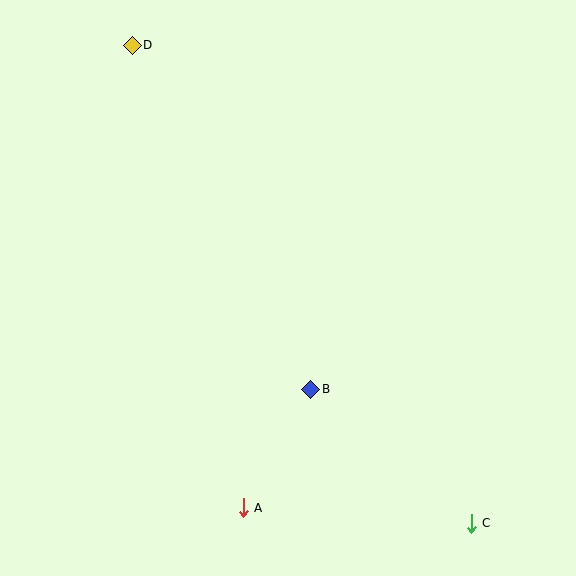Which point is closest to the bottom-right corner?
Point C is closest to the bottom-right corner.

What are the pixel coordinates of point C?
Point C is at (471, 523).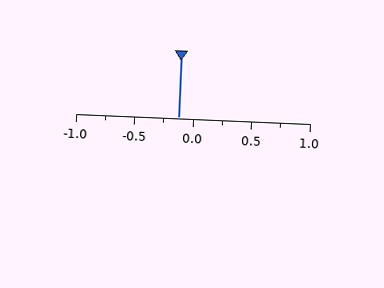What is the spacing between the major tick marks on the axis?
The major ticks are spaced 0.5 apart.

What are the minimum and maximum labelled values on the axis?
The axis runs from -1.0 to 1.0.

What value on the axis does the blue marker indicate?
The marker indicates approximately -0.12.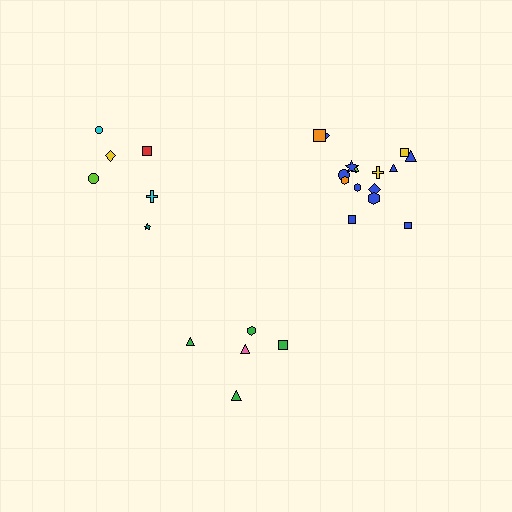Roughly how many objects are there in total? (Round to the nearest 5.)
Roughly 25 objects in total.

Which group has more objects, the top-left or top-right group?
The top-right group.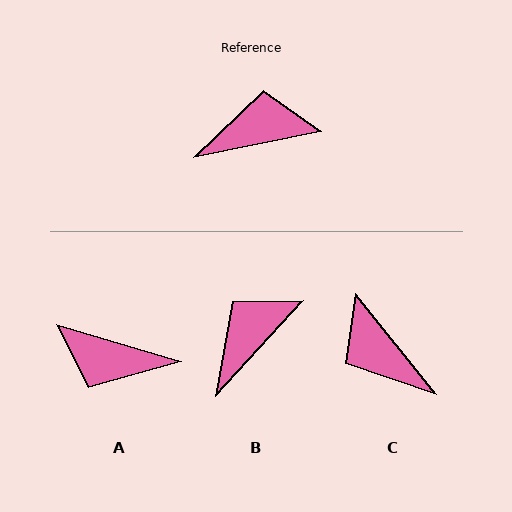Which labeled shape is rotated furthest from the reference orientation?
A, about 152 degrees away.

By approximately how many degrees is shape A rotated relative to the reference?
Approximately 152 degrees counter-clockwise.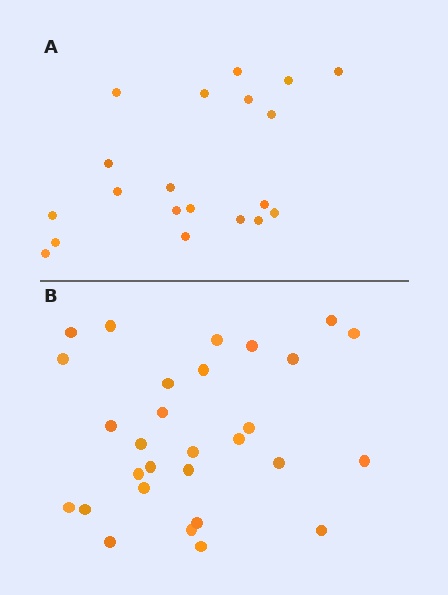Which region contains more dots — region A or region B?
Region B (the bottom region) has more dots.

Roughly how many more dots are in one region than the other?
Region B has roughly 8 or so more dots than region A.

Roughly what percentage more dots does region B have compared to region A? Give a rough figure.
About 45% more.